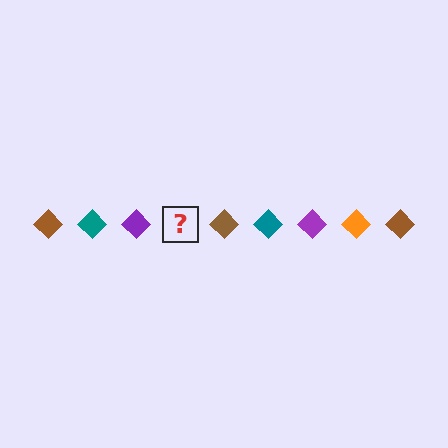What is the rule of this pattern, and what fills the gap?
The rule is that the pattern cycles through brown, teal, purple, orange diamonds. The gap should be filled with an orange diamond.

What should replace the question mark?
The question mark should be replaced with an orange diamond.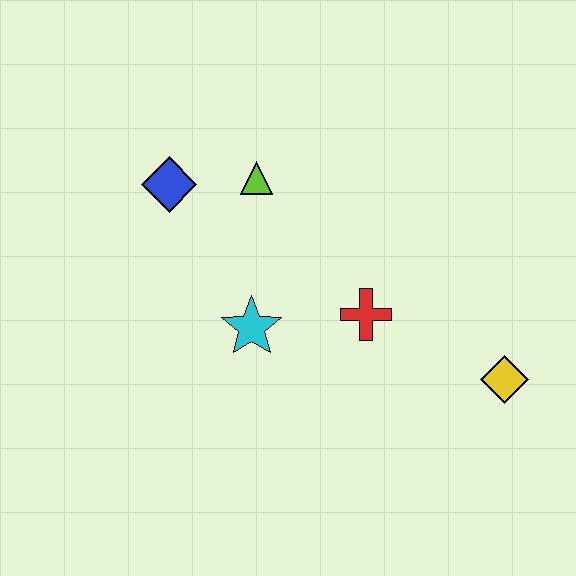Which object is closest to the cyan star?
The red cross is closest to the cyan star.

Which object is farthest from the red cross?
The blue diamond is farthest from the red cross.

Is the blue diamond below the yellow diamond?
No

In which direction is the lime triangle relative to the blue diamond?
The lime triangle is to the right of the blue diamond.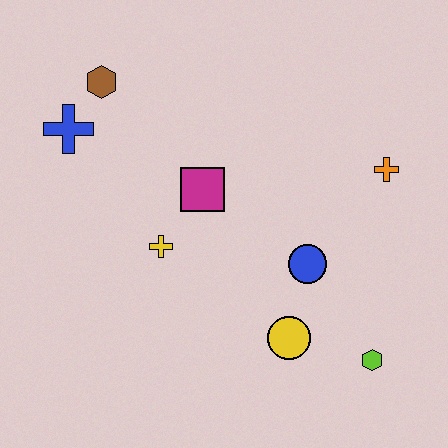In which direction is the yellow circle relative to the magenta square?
The yellow circle is below the magenta square.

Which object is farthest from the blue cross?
The lime hexagon is farthest from the blue cross.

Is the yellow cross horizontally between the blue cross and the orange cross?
Yes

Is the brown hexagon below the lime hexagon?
No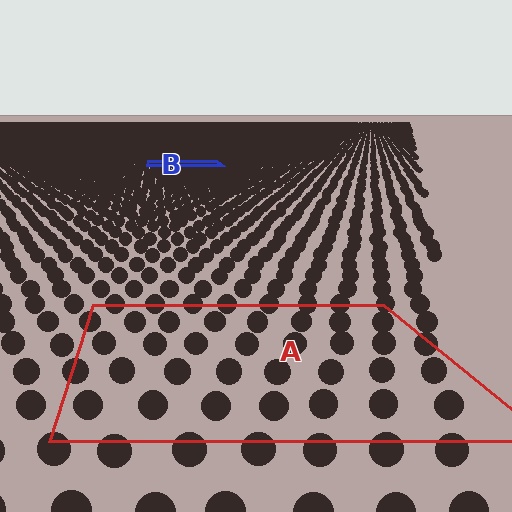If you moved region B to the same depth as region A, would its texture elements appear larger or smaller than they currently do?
They would appear larger. At a closer depth, the same texture elements are projected at a bigger on-screen size.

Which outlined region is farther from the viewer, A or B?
Region B is farther from the viewer — the texture elements inside it appear smaller and more densely packed.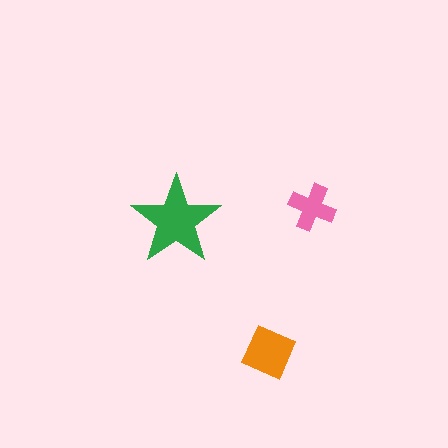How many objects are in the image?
There are 3 objects in the image.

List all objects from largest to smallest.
The green star, the orange diamond, the pink cross.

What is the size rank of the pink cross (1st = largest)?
3rd.